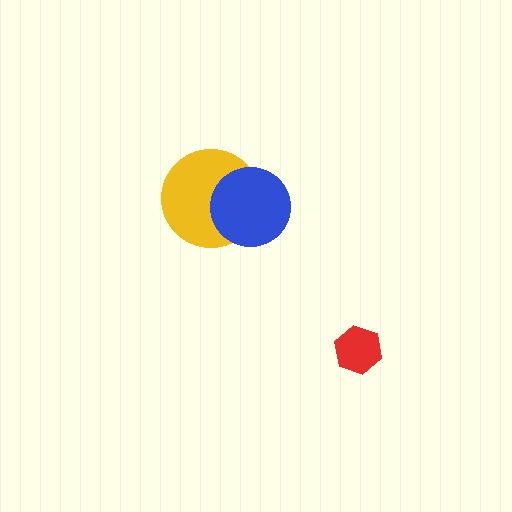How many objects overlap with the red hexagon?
0 objects overlap with the red hexagon.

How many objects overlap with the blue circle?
1 object overlaps with the blue circle.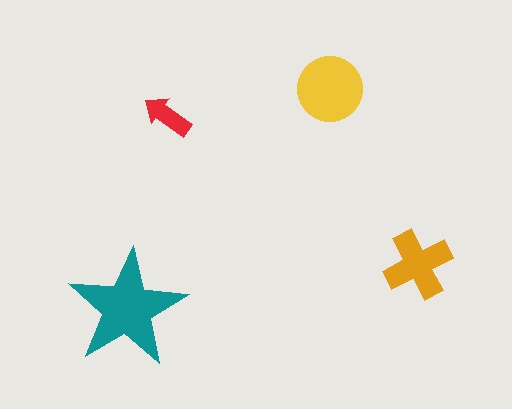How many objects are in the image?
There are 4 objects in the image.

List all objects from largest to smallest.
The teal star, the yellow circle, the orange cross, the red arrow.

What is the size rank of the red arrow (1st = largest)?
4th.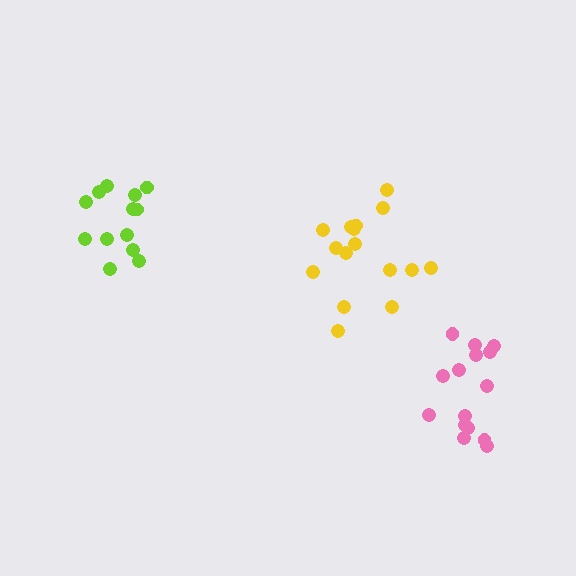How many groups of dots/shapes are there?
There are 3 groups.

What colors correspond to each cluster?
The clusters are colored: yellow, lime, pink.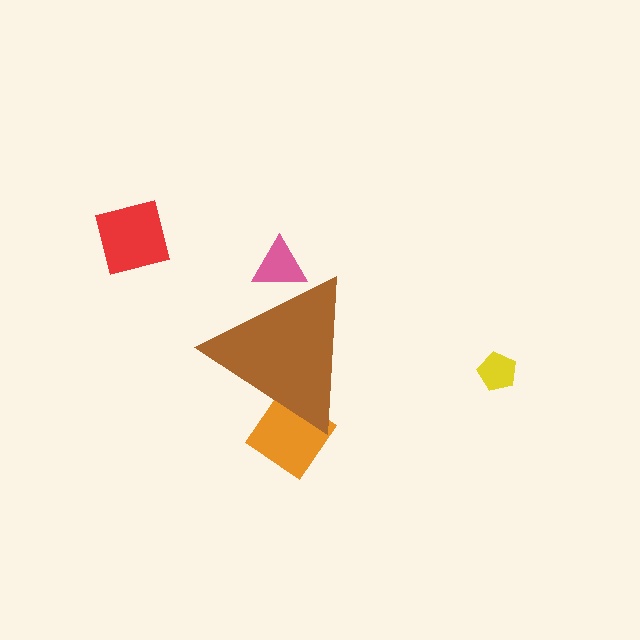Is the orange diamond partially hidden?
Yes, the orange diamond is partially hidden behind the brown triangle.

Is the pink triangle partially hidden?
Yes, the pink triangle is partially hidden behind the brown triangle.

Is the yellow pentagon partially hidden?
No, the yellow pentagon is fully visible.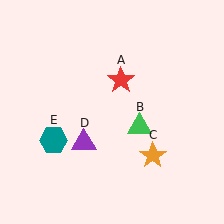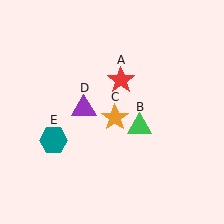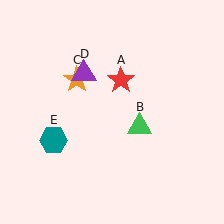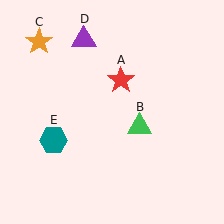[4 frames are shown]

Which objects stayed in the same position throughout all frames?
Red star (object A) and green triangle (object B) and teal hexagon (object E) remained stationary.